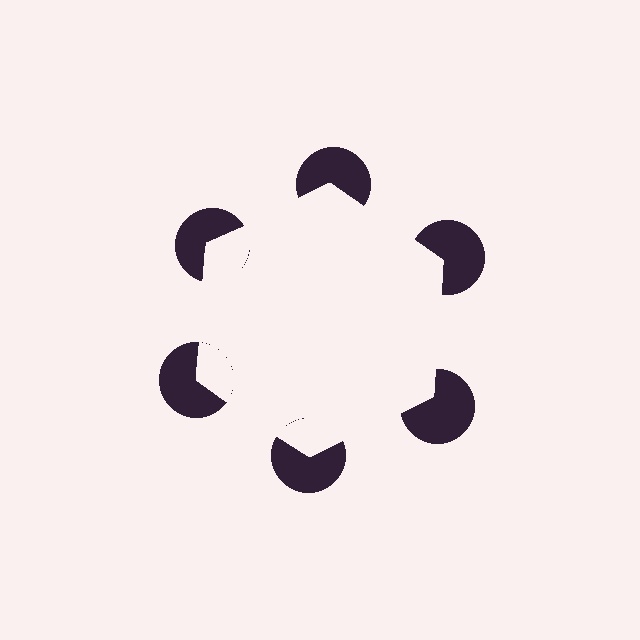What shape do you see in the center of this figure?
An illusory hexagon — its edges are inferred from the aligned wedge cuts in the pac-man discs, not physically drawn.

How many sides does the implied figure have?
6 sides.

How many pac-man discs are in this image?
There are 6 — one at each vertex of the illusory hexagon.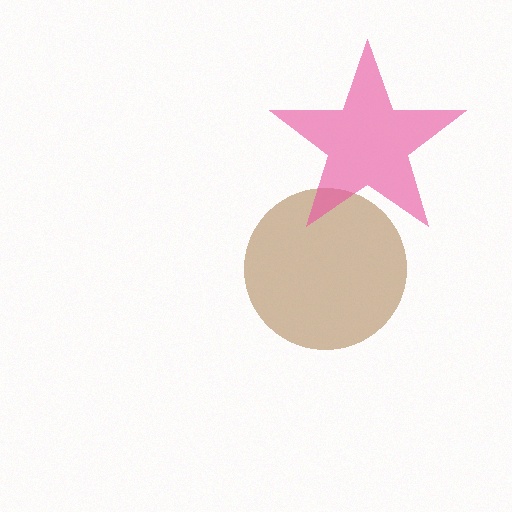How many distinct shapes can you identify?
There are 2 distinct shapes: a brown circle, a pink star.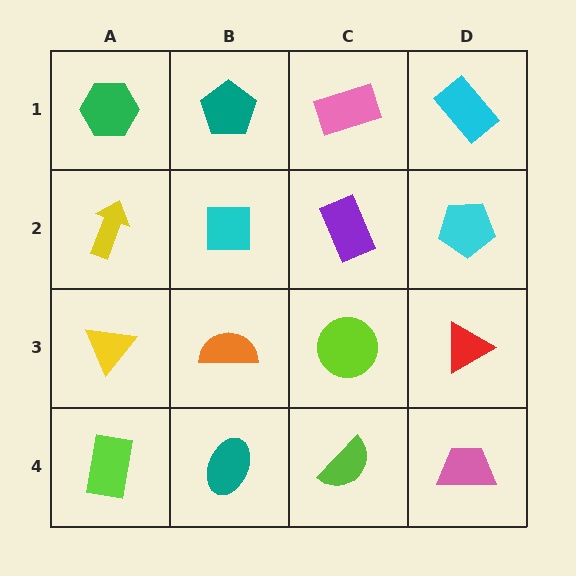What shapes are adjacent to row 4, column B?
An orange semicircle (row 3, column B), a lime rectangle (row 4, column A), a lime semicircle (row 4, column C).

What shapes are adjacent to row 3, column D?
A cyan pentagon (row 2, column D), a pink trapezoid (row 4, column D), a lime circle (row 3, column C).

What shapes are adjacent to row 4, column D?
A red triangle (row 3, column D), a lime semicircle (row 4, column C).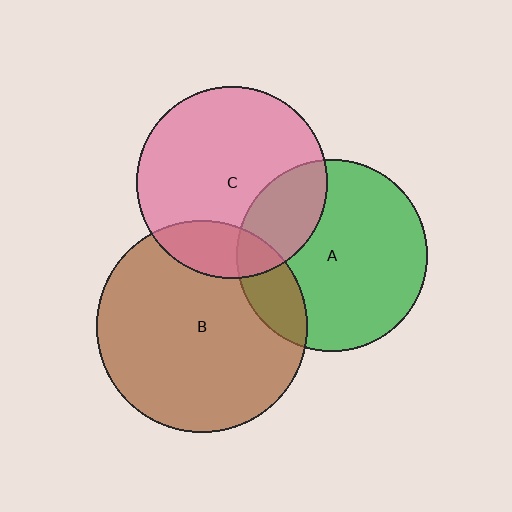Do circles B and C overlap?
Yes.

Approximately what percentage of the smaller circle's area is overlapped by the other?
Approximately 20%.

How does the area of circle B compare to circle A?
Approximately 1.2 times.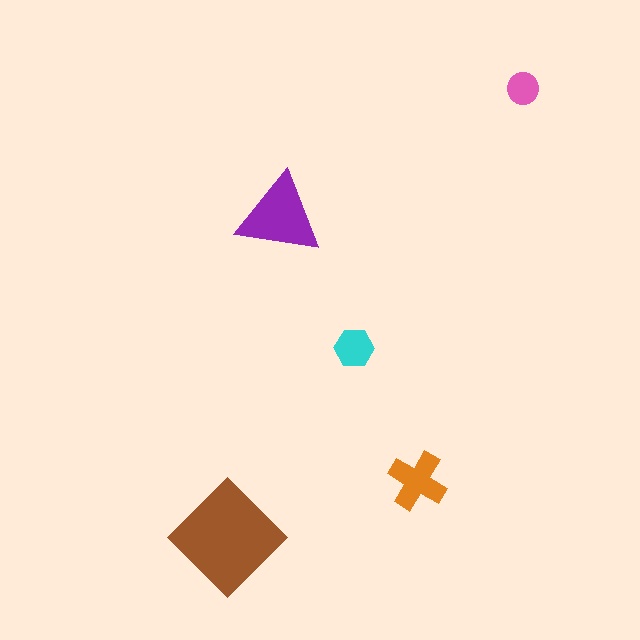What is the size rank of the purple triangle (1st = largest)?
2nd.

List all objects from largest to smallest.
The brown diamond, the purple triangle, the orange cross, the cyan hexagon, the pink circle.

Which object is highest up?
The pink circle is topmost.